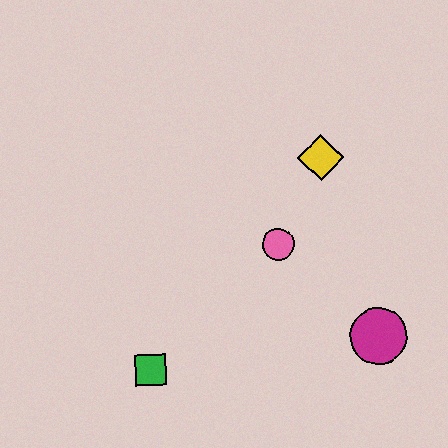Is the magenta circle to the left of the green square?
No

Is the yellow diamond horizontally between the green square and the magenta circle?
Yes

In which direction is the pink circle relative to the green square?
The pink circle is to the right of the green square.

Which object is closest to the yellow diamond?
The pink circle is closest to the yellow diamond.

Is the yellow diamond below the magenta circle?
No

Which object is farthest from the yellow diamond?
The green square is farthest from the yellow diamond.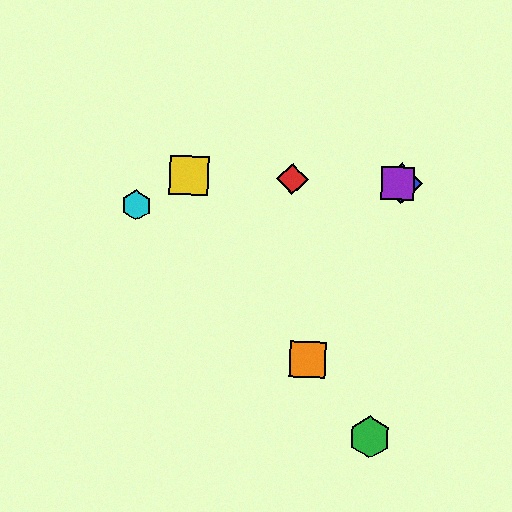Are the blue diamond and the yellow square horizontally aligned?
Yes, both are at y≈183.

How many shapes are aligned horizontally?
4 shapes (the red diamond, the blue diamond, the yellow square, the purple square) are aligned horizontally.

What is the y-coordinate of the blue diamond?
The blue diamond is at y≈183.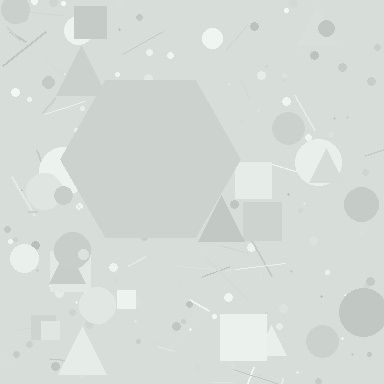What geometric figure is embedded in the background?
A hexagon is embedded in the background.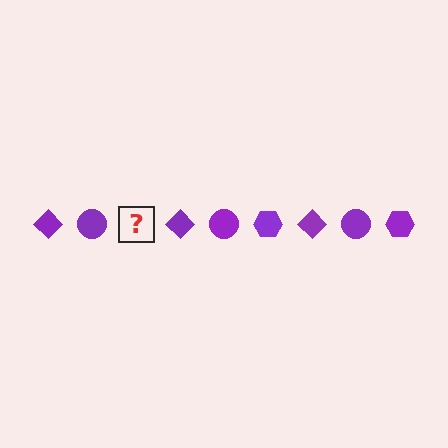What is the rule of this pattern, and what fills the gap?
The rule is that the pattern cycles through diamond, circle, hexagon shapes in purple. The gap should be filled with a purple hexagon.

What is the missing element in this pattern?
The missing element is a purple hexagon.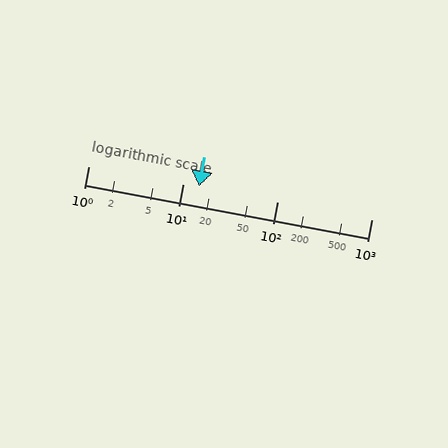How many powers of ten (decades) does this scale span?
The scale spans 3 decades, from 1 to 1000.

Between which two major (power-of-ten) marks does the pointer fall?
The pointer is between 10 and 100.